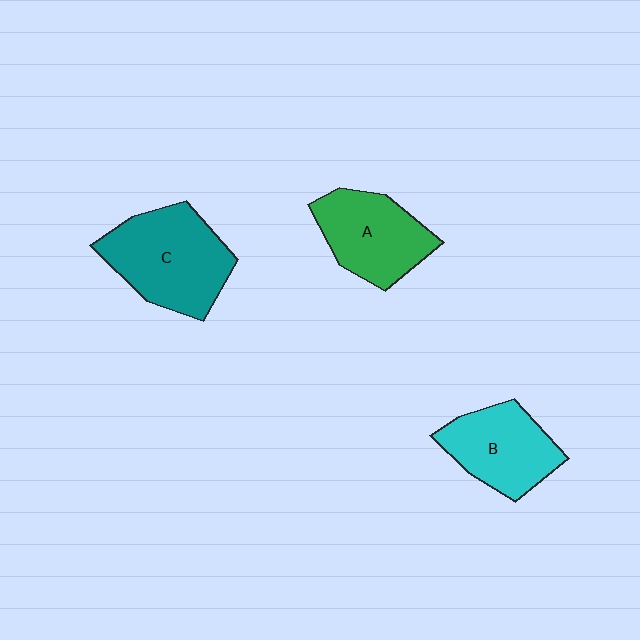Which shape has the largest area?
Shape C (teal).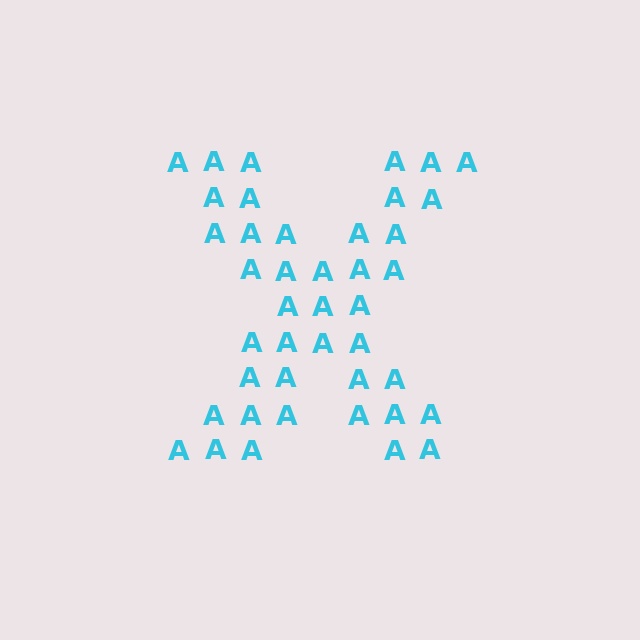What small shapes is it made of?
It is made of small letter A's.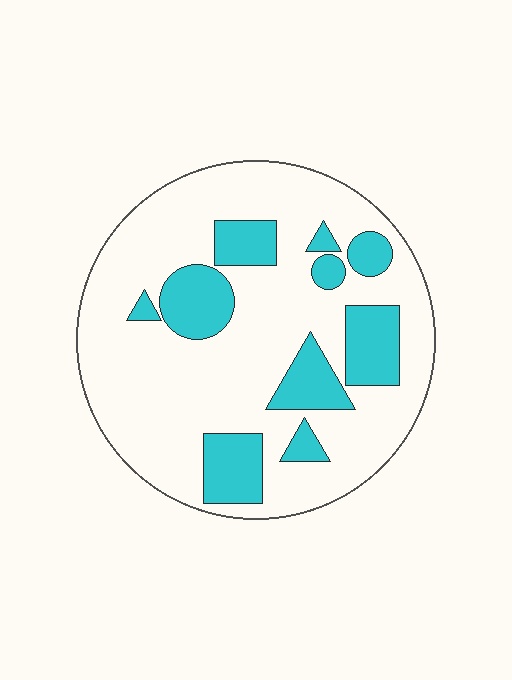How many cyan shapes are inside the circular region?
10.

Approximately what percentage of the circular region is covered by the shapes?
Approximately 25%.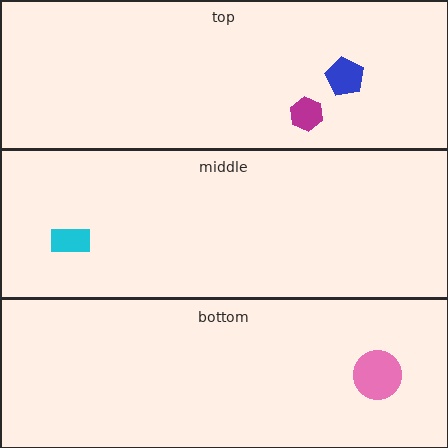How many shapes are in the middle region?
1.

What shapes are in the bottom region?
The pink circle.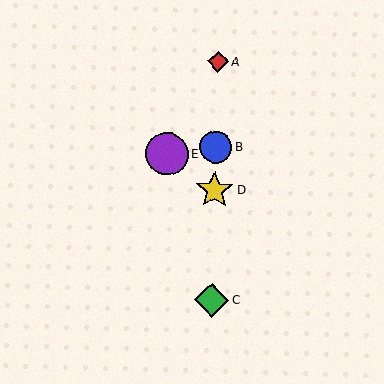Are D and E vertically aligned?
No, D is at x≈215 and E is at x≈167.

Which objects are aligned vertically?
Objects A, B, C, D are aligned vertically.